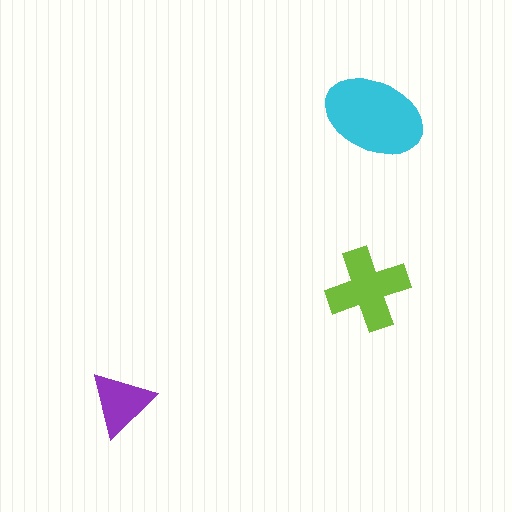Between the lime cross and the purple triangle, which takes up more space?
The lime cross.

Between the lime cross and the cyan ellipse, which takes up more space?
The cyan ellipse.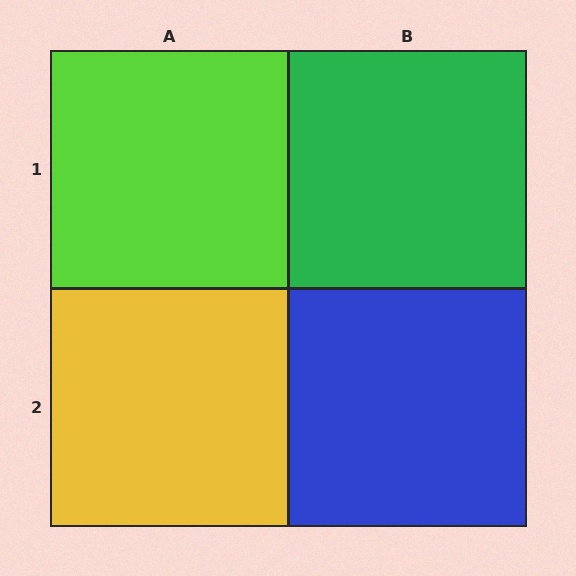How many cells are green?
1 cell is green.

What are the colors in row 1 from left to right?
Lime, green.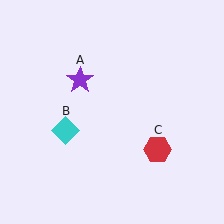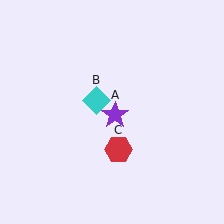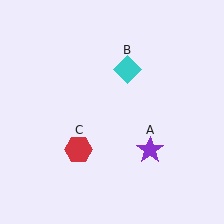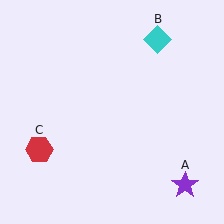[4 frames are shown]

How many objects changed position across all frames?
3 objects changed position: purple star (object A), cyan diamond (object B), red hexagon (object C).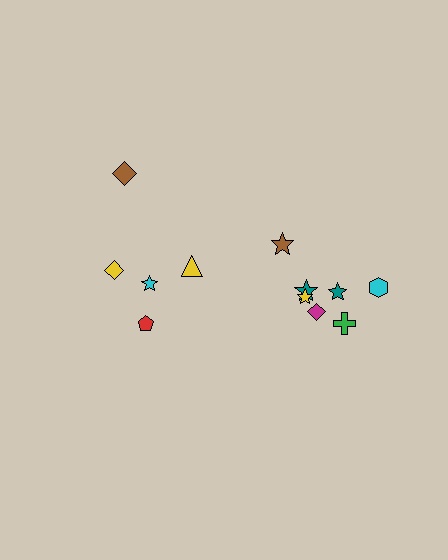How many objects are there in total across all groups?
There are 12 objects.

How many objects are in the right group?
There are 7 objects.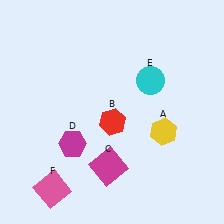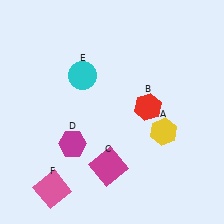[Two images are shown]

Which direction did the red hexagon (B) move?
The red hexagon (B) moved right.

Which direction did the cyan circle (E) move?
The cyan circle (E) moved left.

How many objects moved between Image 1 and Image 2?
2 objects moved between the two images.